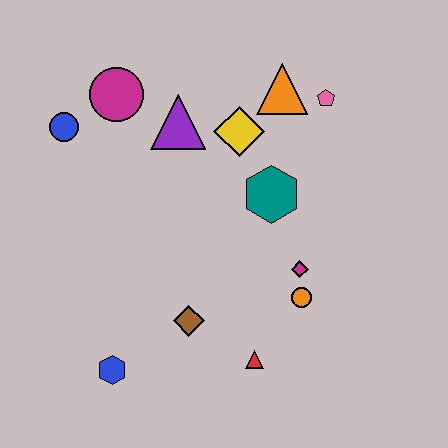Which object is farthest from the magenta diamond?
The blue circle is farthest from the magenta diamond.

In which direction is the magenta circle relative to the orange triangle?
The magenta circle is to the left of the orange triangle.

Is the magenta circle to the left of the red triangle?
Yes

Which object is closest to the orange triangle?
The pink pentagon is closest to the orange triangle.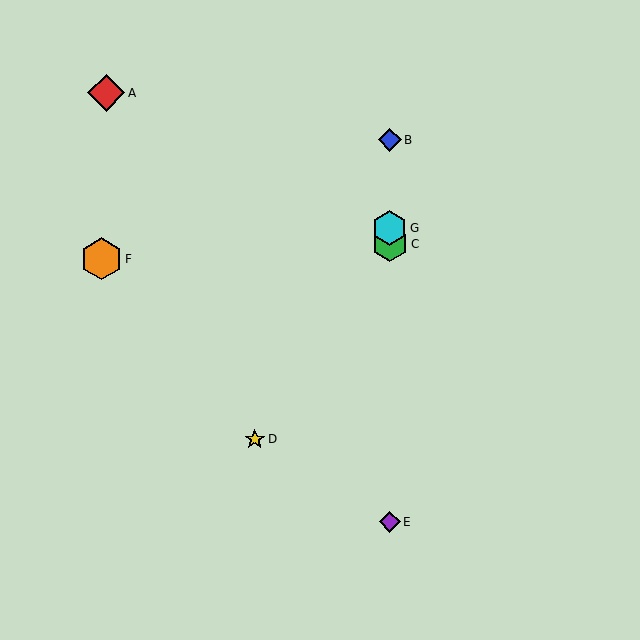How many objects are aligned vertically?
4 objects (B, C, E, G) are aligned vertically.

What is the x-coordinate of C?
Object C is at x≈390.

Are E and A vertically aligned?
No, E is at x≈390 and A is at x≈106.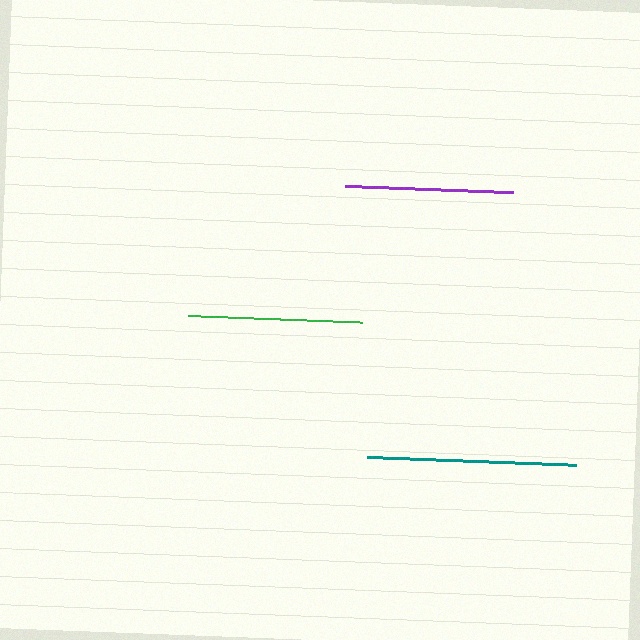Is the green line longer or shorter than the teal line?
The teal line is longer than the green line.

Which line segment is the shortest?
The purple line is the shortest at approximately 168 pixels.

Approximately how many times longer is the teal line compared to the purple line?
The teal line is approximately 1.2 times the length of the purple line.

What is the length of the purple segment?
The purple segment is approximately 168 pixels long.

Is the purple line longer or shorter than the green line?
The green line is longer than the purple line.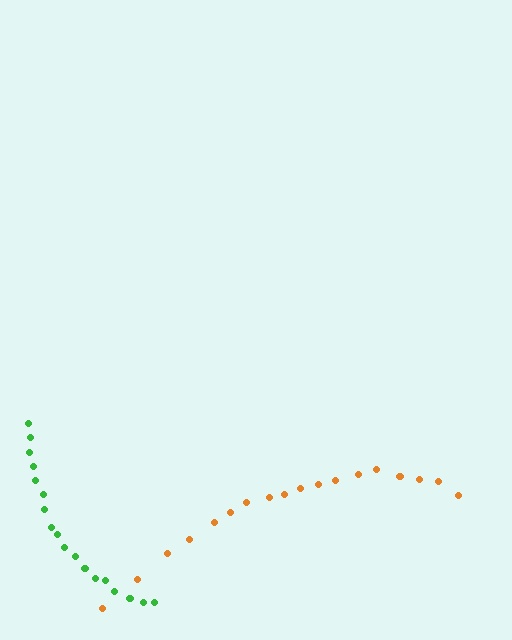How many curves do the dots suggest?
There are 2 distinct paths.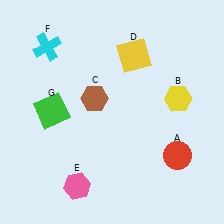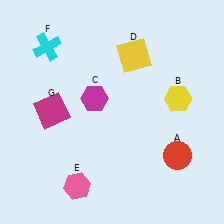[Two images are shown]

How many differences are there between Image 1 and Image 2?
There are 2 differences between the two images.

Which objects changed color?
C changed from brown to magenta. G changed from green to magenta.